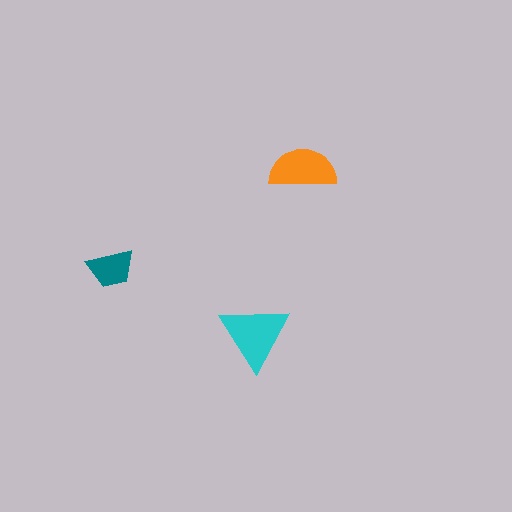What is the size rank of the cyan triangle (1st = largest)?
1st.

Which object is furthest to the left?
The teal trapezoid is leftmost.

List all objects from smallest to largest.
The teal trapezoid, the orange semicircle, the cyan triangle.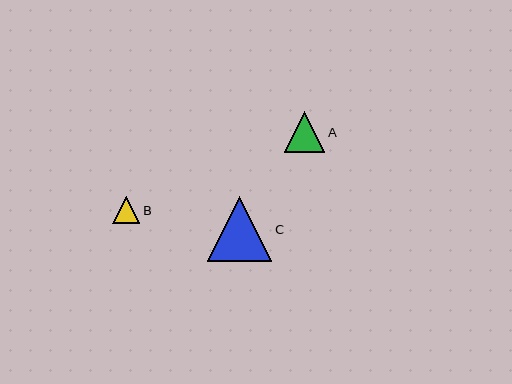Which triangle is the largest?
Triangle C is the largest with a size of approximately 64 pixels.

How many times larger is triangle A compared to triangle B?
Triangle A is approximately 1.5 times the size of triangle B.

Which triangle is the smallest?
Triangle B is the smallest with a size of approximately 27 pixels.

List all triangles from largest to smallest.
From largest to smallest: C, A, B.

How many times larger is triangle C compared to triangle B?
Triangle C is approximately 2.4 times the size of triangle B.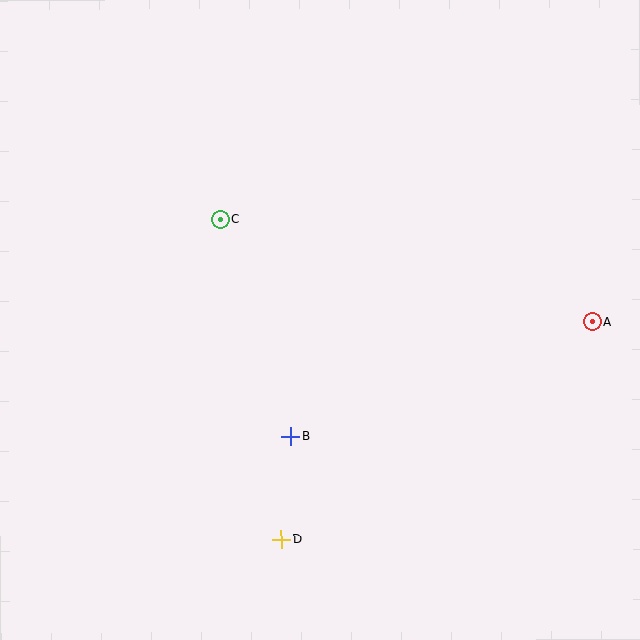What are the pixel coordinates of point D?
Point D is at (281, 539).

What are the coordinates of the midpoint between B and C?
The midpoint between B and C is at (255, 328).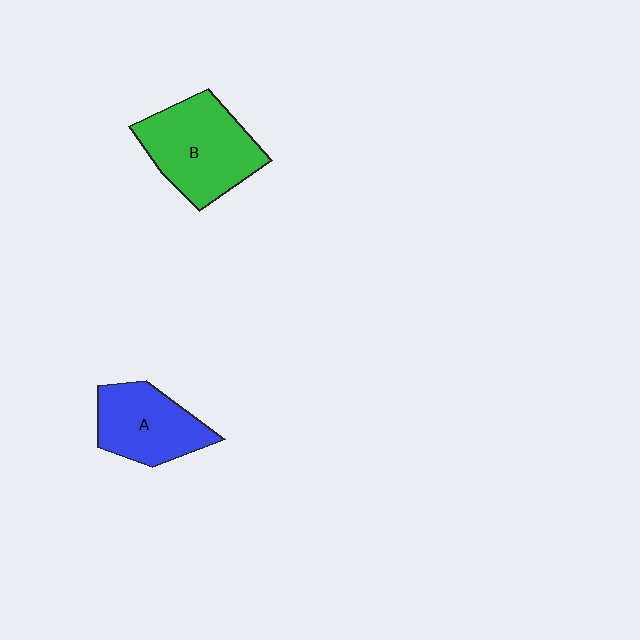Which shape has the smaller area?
Shape A (blue).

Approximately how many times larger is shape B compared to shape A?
Approximately 1.3 times.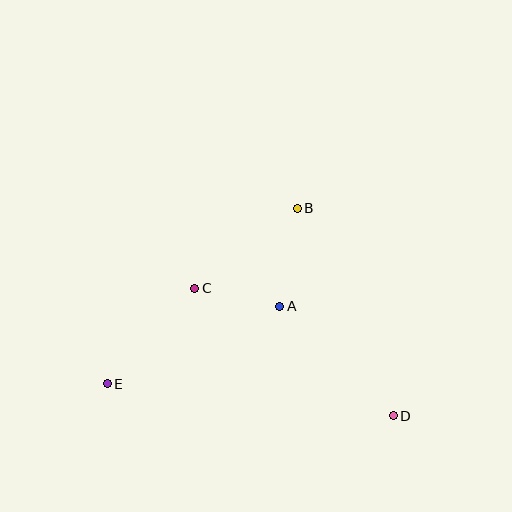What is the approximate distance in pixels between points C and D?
The distance between C and D is approximately 236 pixels.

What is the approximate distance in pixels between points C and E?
The distance between C and E is approximately 129 pixels.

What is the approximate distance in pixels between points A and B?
The distance between A and B is approximately 99 pixels.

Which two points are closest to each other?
Points A and C are closest to each other.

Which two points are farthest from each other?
Points D and E are farthest from each other.